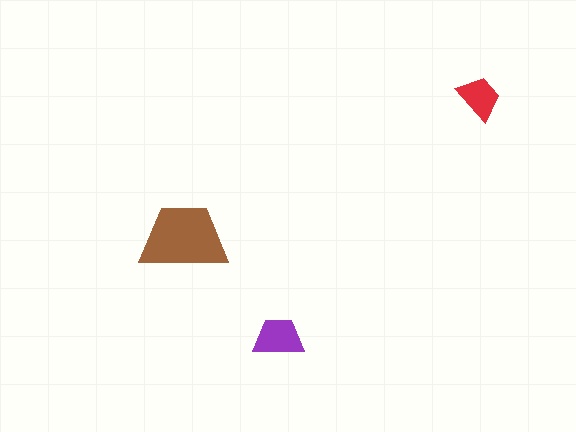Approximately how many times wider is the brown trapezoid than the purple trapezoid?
About 1.5 times wider.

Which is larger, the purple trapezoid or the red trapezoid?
The purple one.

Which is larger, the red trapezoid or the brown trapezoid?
The brown one.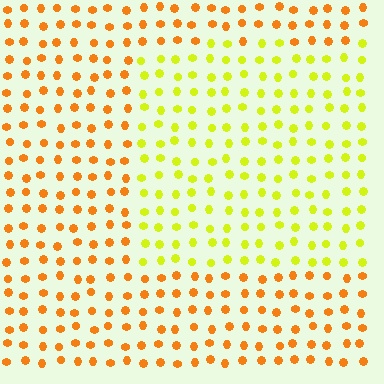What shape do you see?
I see a rectangle.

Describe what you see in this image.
The image is filled with small orange elements in a uniform arrangement. A rectangle-shaped region is visible where the elements are tinted to a slightly different hue, forming a subtle color boundary.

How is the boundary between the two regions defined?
The boundary is defined purely by a slight shift in hue (about 41 degrees). Spacing, size, and orientation are identical on both sides.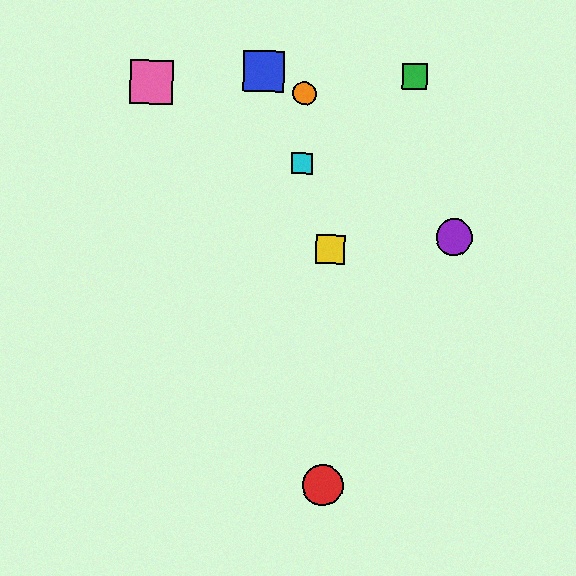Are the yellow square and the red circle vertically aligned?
Yes, both are at x≈330.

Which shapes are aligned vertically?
The red circle, the yellow square are aligned vertically.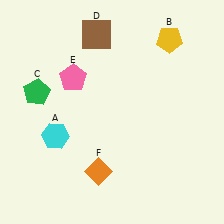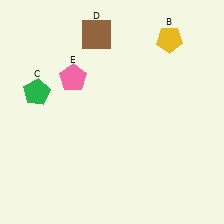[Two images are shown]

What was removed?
The cyan hexagon (A), the orange diamond (F) were removed in Image 2.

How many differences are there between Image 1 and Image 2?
There are 2 differences between the two images.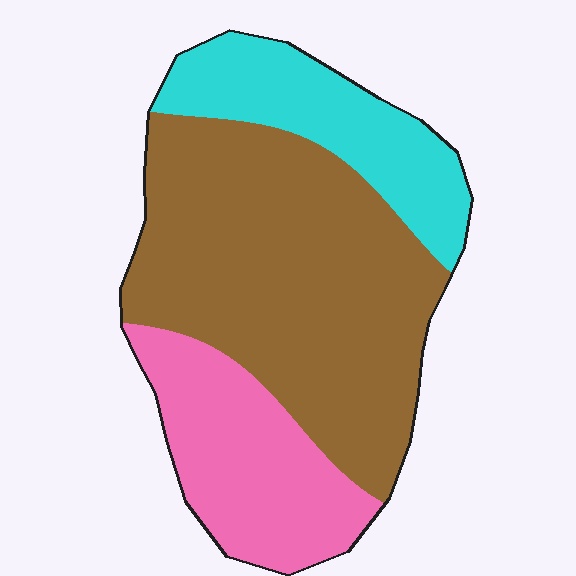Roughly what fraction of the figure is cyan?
Cyan takes up about one fifth (1/5) of the figure.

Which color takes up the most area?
Brown, at roughly 55%.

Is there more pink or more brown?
Brown.